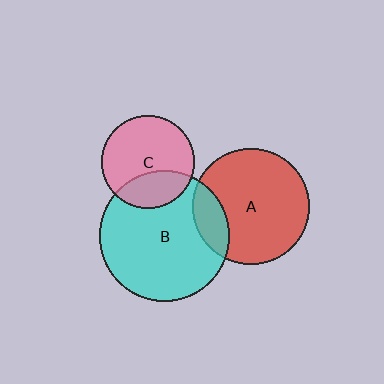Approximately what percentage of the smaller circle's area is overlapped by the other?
Approximately 15%.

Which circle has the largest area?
Circle B (cyan).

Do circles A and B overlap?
Yes.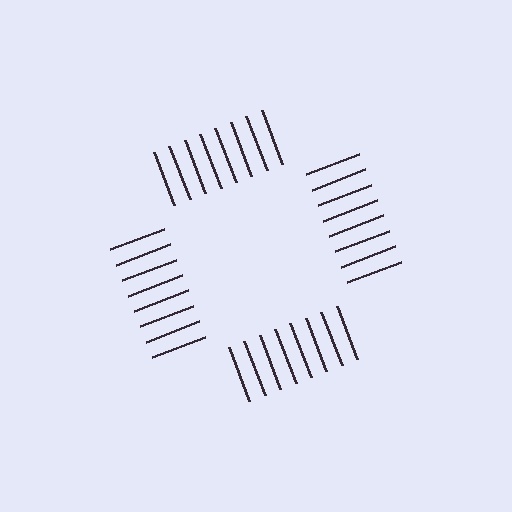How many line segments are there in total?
32 — 8 along each of the 4 edges.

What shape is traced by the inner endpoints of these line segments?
An illusory square — the line segments terminate on its edges but no continuous stroke is drawn.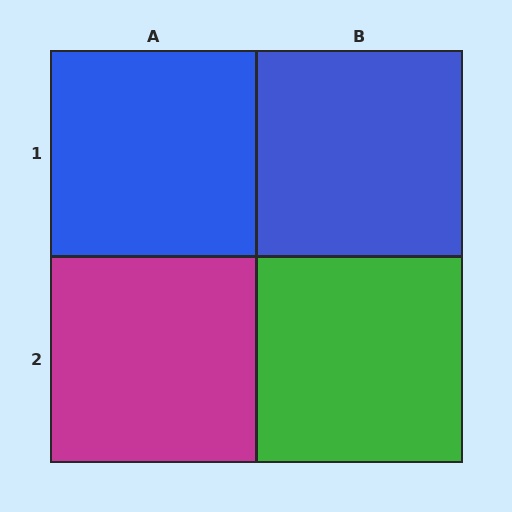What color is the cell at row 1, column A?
Blue.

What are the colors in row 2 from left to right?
Magenta, green.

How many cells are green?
1 cell is green.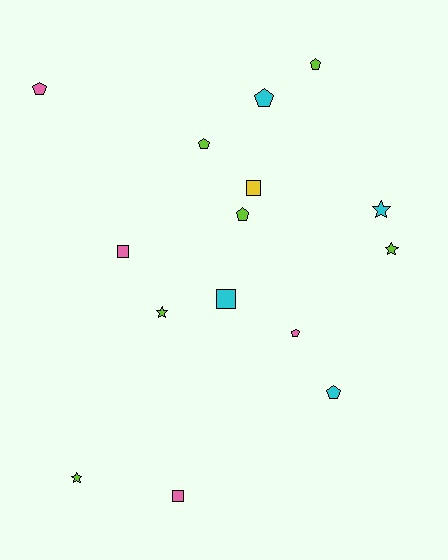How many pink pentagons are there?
There are 2 pink pentagons.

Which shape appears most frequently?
Pentagon, with 7 objects.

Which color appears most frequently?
Lime, with 6 objects.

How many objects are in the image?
There are 15 objects.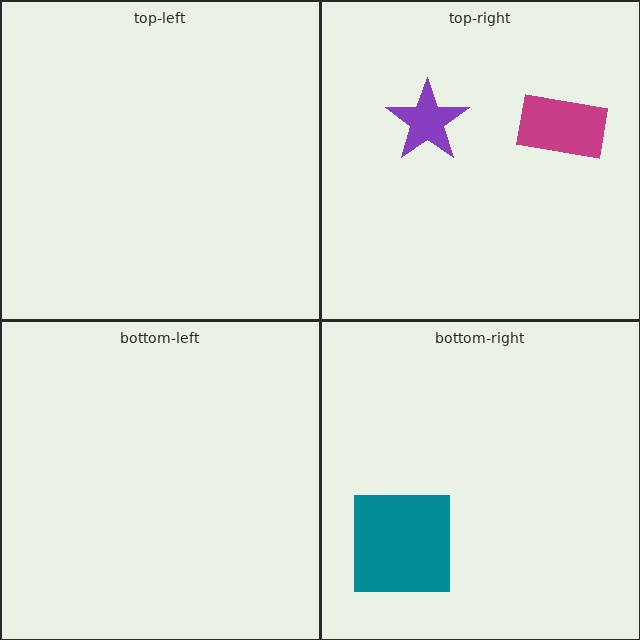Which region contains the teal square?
The bottom-right region.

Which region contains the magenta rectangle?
The top-right region.